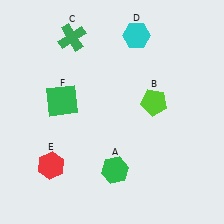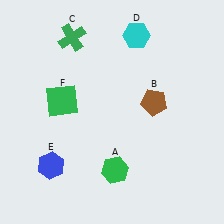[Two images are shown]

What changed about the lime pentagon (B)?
In Image 1, B is lime. In Image 2, it changed to brown.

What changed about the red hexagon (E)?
In Image 1, E is red. In Image 2, it changed to blue.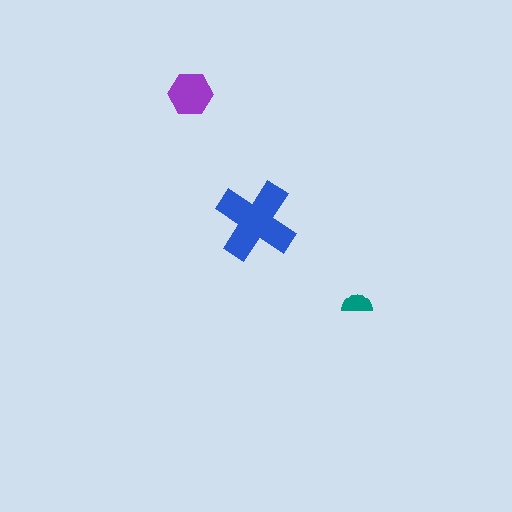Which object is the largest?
The blue cross.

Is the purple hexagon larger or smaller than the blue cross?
Smaller.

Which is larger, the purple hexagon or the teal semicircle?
The purple hexagon.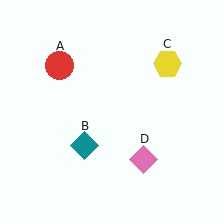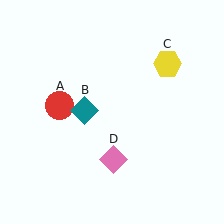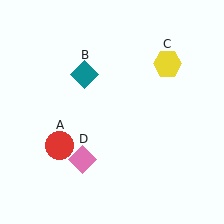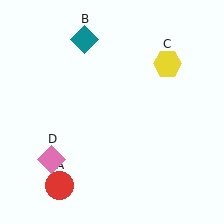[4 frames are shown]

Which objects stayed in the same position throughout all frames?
Yellow hexagon (object C) remained stationary.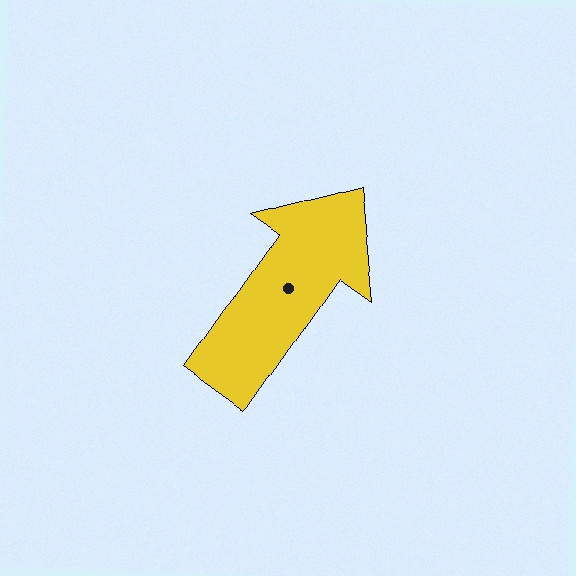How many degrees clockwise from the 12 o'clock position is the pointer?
Approximately 35 degrees.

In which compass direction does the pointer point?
Northeast.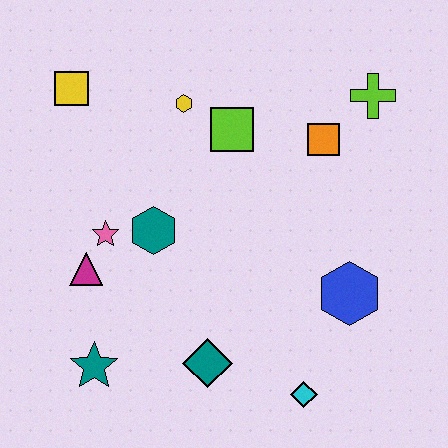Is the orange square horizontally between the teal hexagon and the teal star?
No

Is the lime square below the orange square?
No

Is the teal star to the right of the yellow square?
Yes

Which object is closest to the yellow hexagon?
The lime square is closest to the yellow hexagon.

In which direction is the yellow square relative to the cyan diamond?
The yellow square is above the cyan diamond.